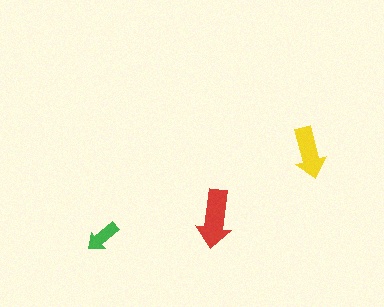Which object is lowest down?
The green arrow is bottommost.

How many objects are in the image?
There are 3 objects in the image.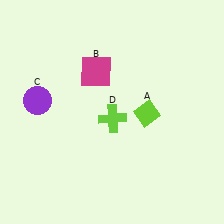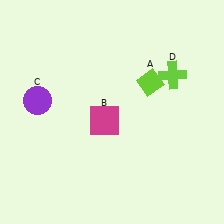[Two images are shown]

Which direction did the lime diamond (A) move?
The lime diamond (A) moved up.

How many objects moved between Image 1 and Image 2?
3 objects moved between the two images.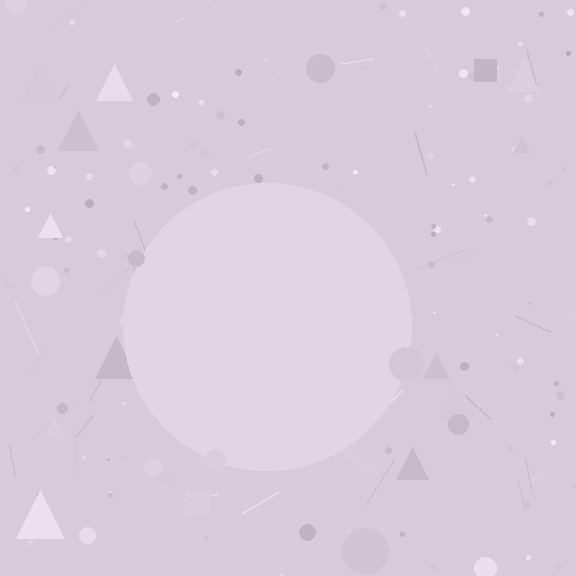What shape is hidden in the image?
A circle is hidden in the image.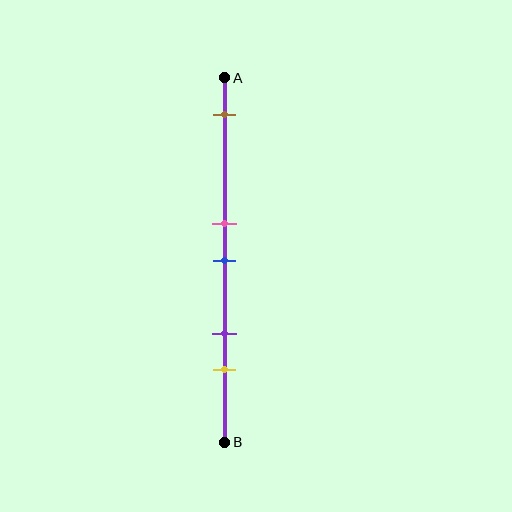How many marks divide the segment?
There are 5 marks dividing the segment.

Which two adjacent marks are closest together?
The pink and blue marks are the closest adjacent pair.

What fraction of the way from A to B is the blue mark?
The blue mark is approximately 50% (0.5) of the way from A to B.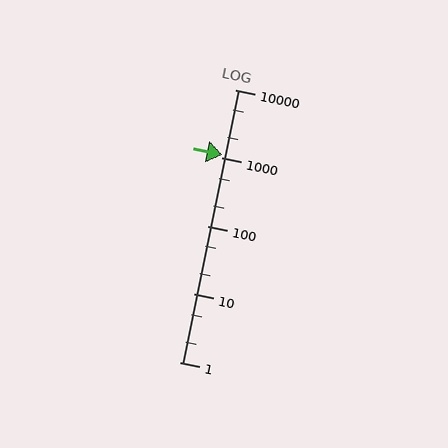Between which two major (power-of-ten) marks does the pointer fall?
The pointer is between 1000 and 10000.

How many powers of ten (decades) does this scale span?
The scale spans 4 decades, from 1 to 10000.